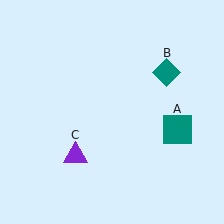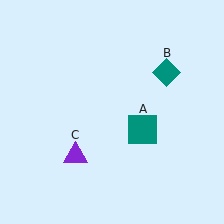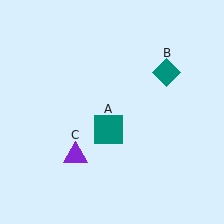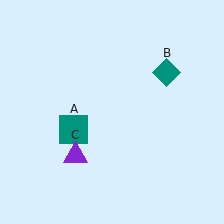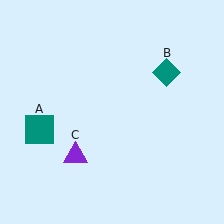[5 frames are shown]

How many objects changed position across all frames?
1 object changed position: teal square (object A).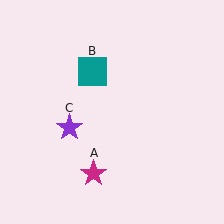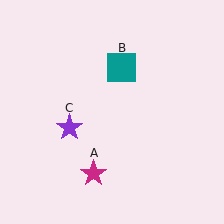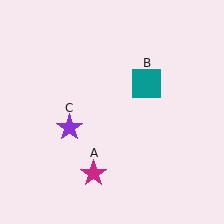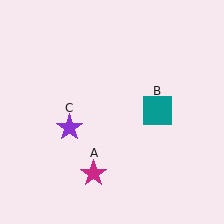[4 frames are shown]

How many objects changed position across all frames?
1 object changed position: teal square (object B).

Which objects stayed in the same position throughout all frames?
Magenta star (object A) and purple star (object C) remained stationary.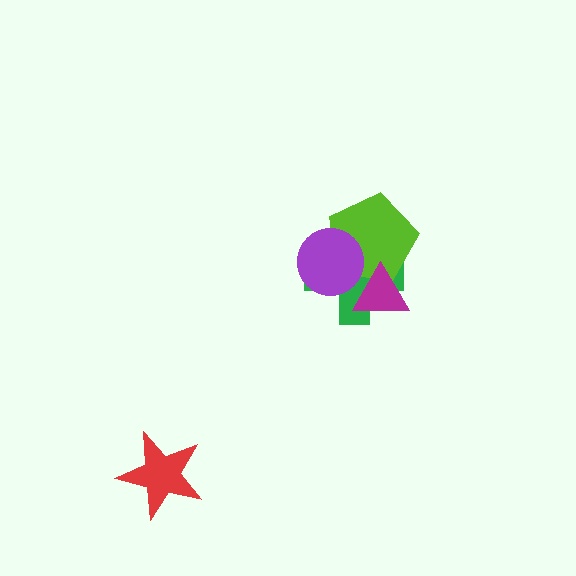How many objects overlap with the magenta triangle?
2 objects overlap with the magenta triangle.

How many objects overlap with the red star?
0 objects overlap with the red star.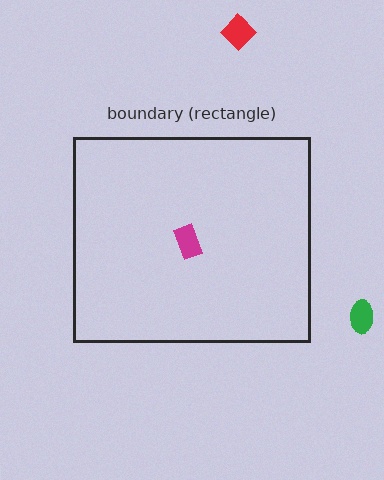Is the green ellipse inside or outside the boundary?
Outside.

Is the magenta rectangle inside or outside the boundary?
Inside.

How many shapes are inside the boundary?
1 inside, 2 outside.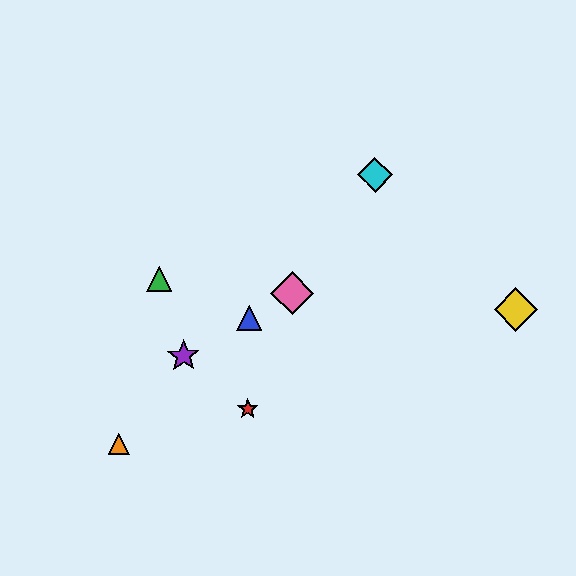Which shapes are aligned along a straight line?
The blue triangle, the purple star, the pink diamond are aligned along a straight line.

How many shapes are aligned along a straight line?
3 shapes (the blue triangle, the purple star, the pink diamond) are aligned along a straight line.